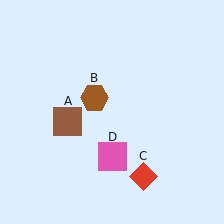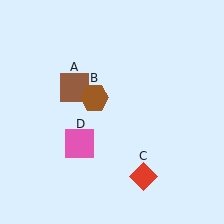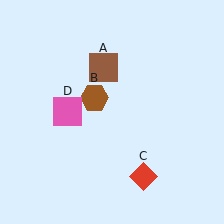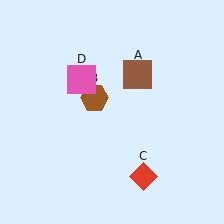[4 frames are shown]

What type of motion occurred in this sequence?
The brown square (object A), pink square (object D) rotated clockwise around the center of the scene.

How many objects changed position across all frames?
2 objects changed position: brown square (object A), pink square (object D).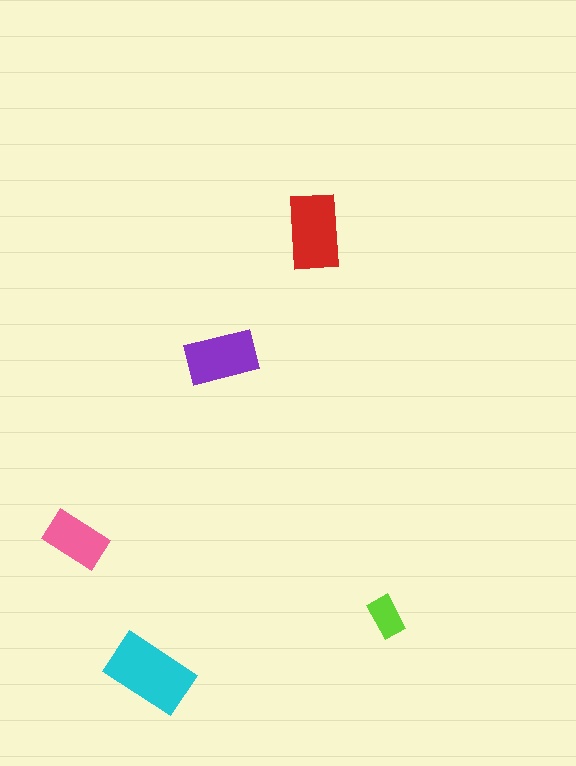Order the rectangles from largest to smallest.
the cyan one, the red one, the purple one, the pink one, the lime one.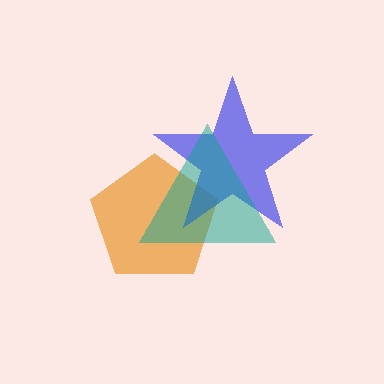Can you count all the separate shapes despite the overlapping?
Yes, there are 3 separate shapes.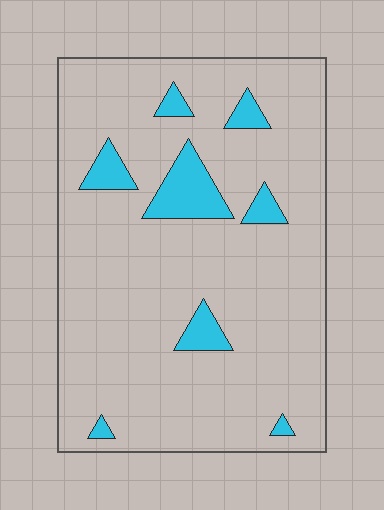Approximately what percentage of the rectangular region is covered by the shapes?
Approximately 10%.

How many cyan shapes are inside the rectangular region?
8.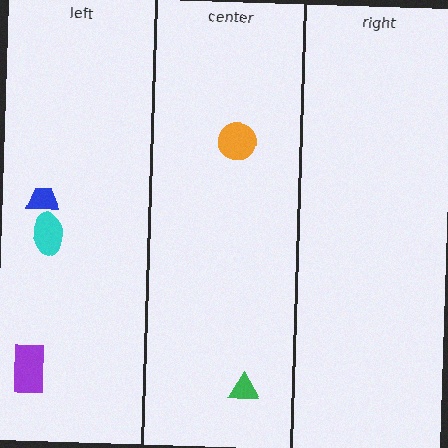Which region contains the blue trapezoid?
The left region.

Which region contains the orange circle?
The center region.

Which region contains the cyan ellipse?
The left region.